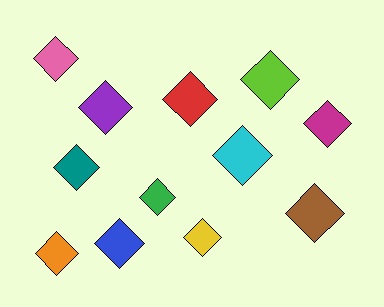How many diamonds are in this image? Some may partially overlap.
There are 12 diamonds.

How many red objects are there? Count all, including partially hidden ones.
There is 1 red object.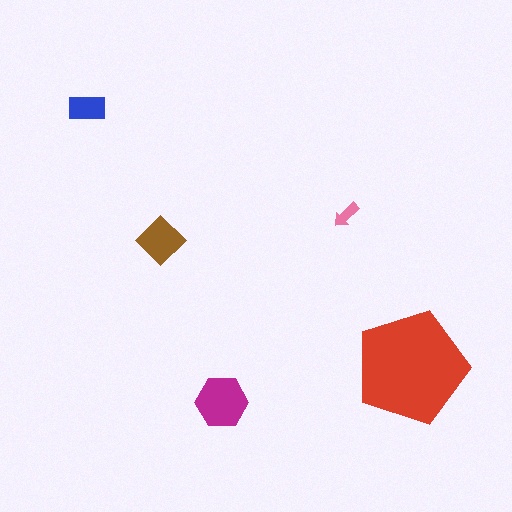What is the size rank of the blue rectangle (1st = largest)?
4th.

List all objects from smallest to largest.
The pink arrow, the blue rectangle, the brown diamond, the magenta hexagon, the red pentagon.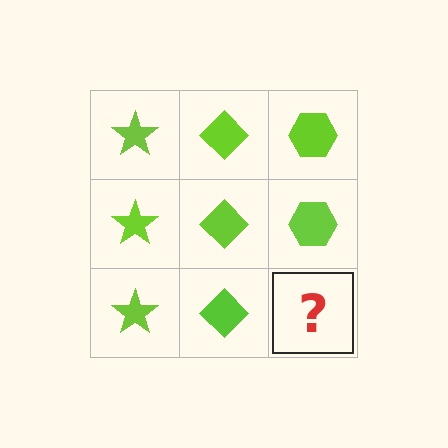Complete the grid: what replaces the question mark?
The question mark should be replaced with a lime hexagon.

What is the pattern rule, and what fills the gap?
The rule is that each column has a consistent shape. The gap should be filled with a lime hexagon.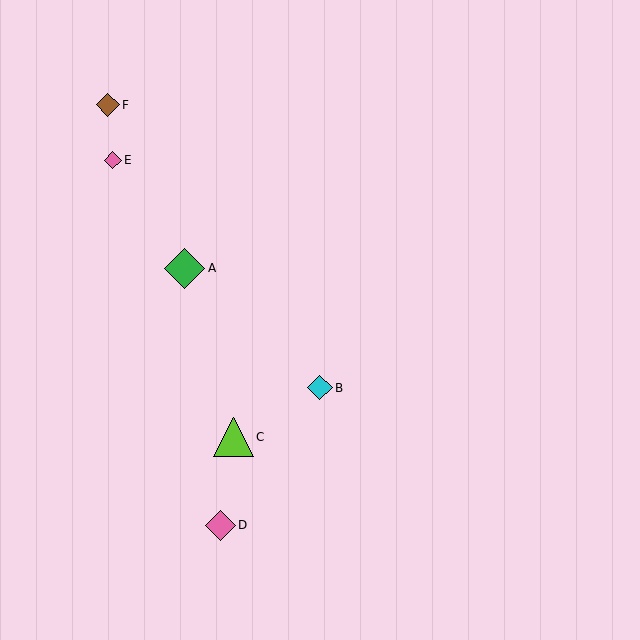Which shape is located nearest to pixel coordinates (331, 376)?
The cyan diamond (labeled B) at (320, 388) is nearest to that location.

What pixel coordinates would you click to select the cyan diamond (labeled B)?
Click at (320, 388) to select the cyan diamond B.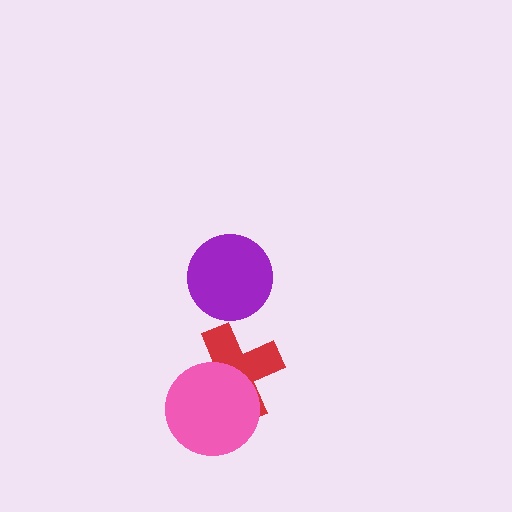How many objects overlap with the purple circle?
0 objects overlap with the purple circle.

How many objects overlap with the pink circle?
1 object overlaps with the pink circle.